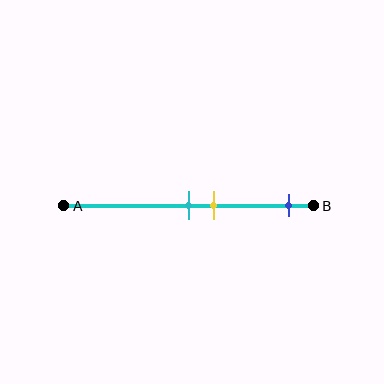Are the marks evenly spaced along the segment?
No, the marks are not evenly spaced.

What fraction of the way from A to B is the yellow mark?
The yellow mark is approximately 60% (0.6) of the way from A to B.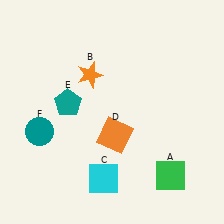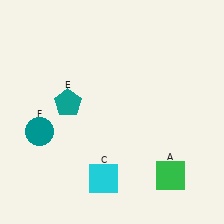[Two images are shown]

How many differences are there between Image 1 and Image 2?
There are 2 differences between the two images.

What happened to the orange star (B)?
The orange star (B) was removed in Image 2. It was in the top-left area of Image 1.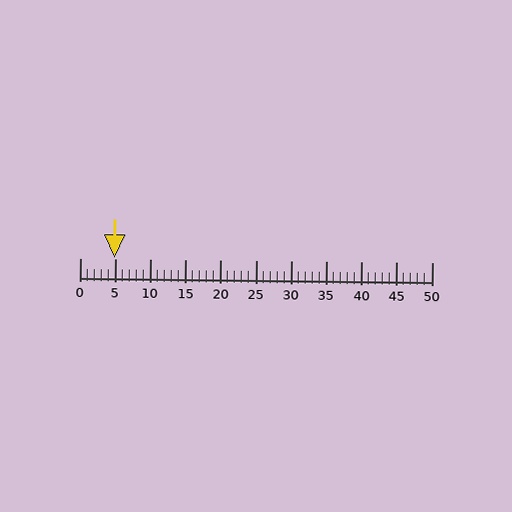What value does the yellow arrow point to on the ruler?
The yellow arrow points to approximately 5.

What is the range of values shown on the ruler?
The ruler shows values from 0 to 50.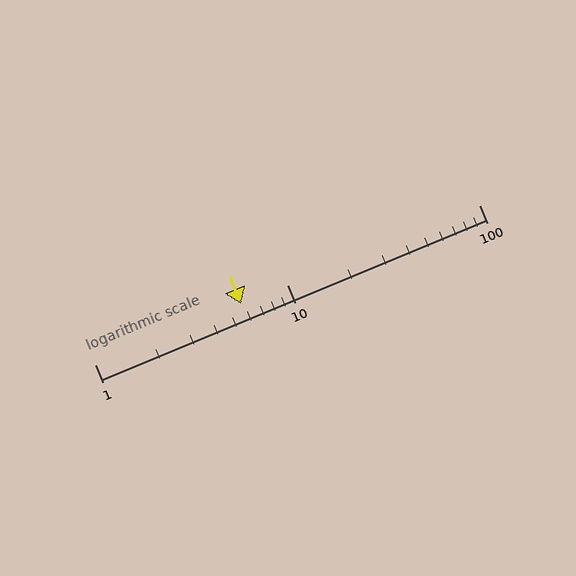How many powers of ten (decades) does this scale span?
The scale spans 2 decades, from 1 to 100.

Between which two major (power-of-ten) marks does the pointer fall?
The pointer is between 1 and 10.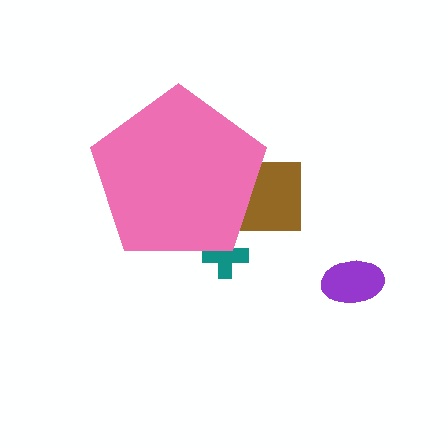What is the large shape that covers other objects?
A pink pentagon.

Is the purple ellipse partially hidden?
No, the purple ellipse is fully visible.